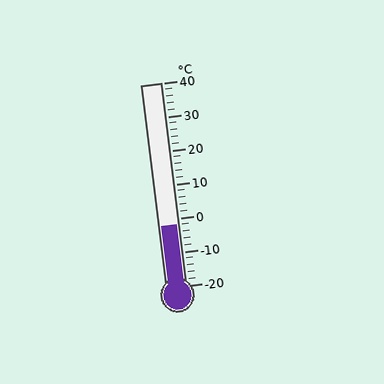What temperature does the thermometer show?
The thermometer shows approximately -2°C.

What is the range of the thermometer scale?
The thermometer scale ranges from -20°C to 40°C.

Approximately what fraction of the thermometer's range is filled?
The thermometer is filled to approximately 30% of its range.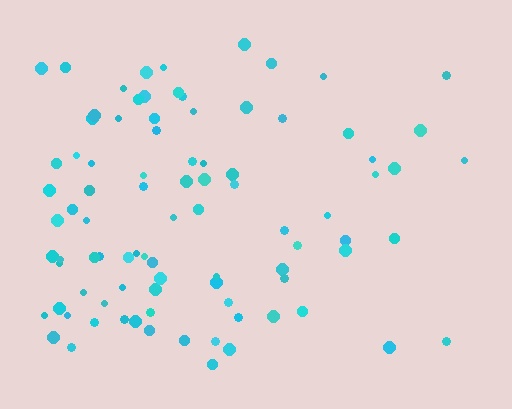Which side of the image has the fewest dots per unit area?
The right.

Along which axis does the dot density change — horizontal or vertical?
Horizontal.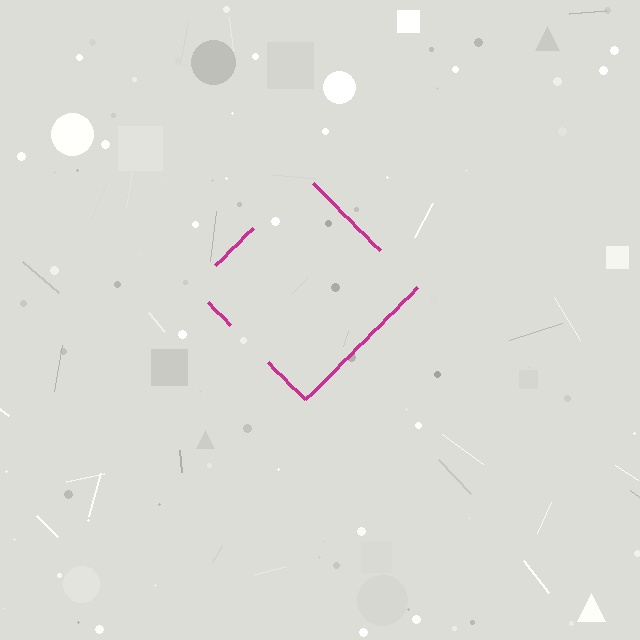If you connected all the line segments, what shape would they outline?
They would outline a diamond.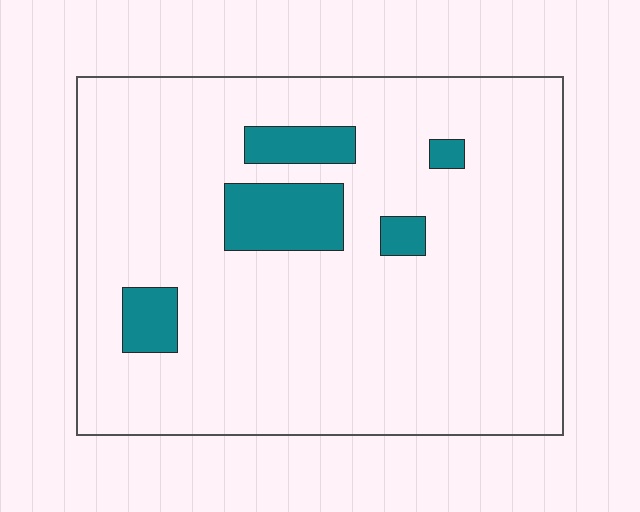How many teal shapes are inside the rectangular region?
5.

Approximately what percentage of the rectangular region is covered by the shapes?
Approximately 10%.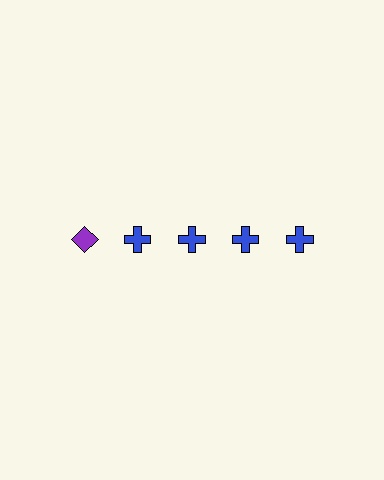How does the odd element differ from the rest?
It differs in both color (purple instead of blue) and shape (diamond instead of cross).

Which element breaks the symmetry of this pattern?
The purple diamond in the top row, leftmost column breaks the symmetry. All other shapes are blue crosses.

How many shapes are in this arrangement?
There are 5 shapes arranged in a grid pattern.